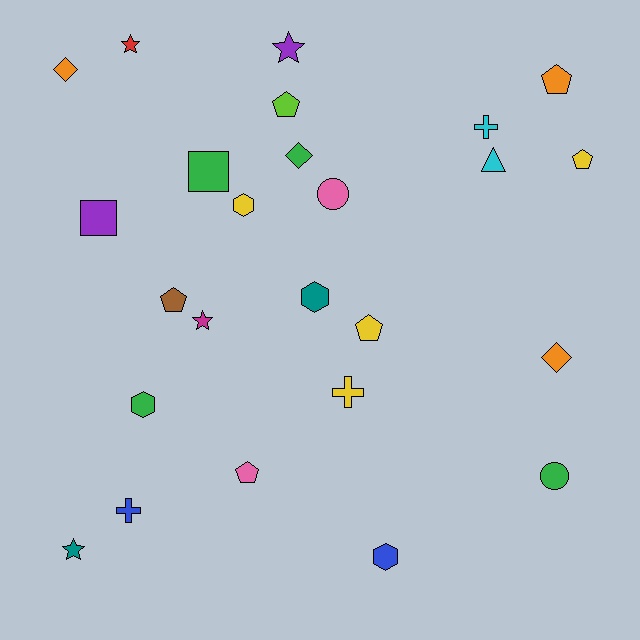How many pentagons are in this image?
There are 6 pentagons.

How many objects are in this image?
There are 25 objects.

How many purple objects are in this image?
There are 2 purple objects.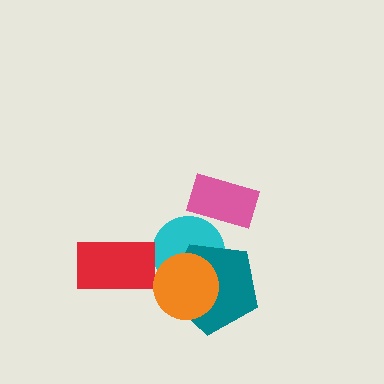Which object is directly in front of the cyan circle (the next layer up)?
The teal pentagon is directly in front of the cyan circle.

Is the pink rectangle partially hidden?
No, no other shape covers it.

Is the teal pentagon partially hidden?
Yes, it is partially covered by another shape.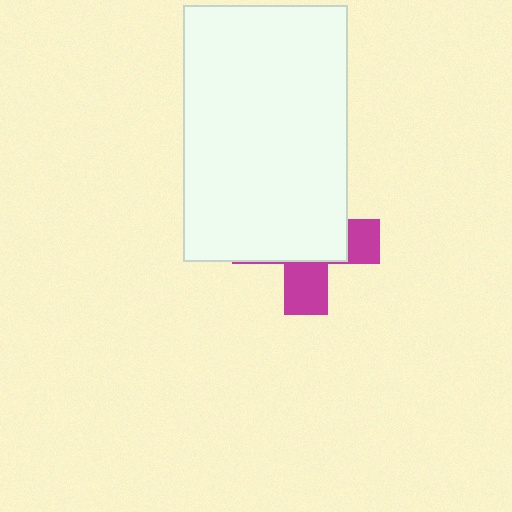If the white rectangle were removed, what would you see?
You would see the complete magenta cross.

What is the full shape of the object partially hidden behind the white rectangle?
The partially hidden object is a magenta cross.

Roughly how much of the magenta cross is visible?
A small part of it is visible (roughly 35%).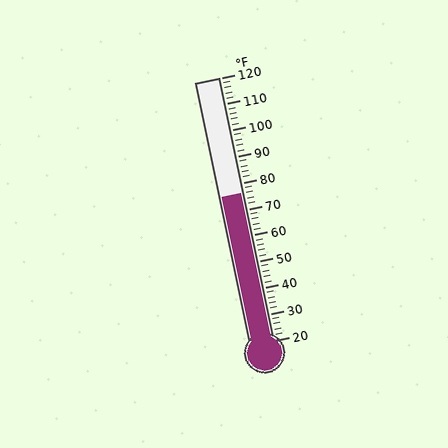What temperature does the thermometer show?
The thermometer shows approximately 76°F.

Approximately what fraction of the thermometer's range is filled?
The thermometer is filled to approximately 55% of its range.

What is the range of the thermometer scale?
The thermometer scale ranges from 20°F to 120°F.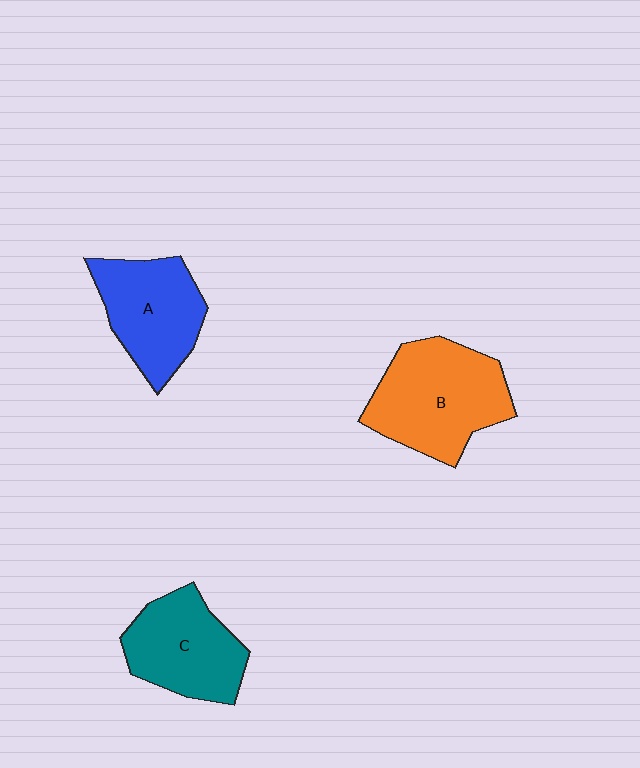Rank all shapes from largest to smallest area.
From largest to smallest: B (orange), A (blue), C (teal).